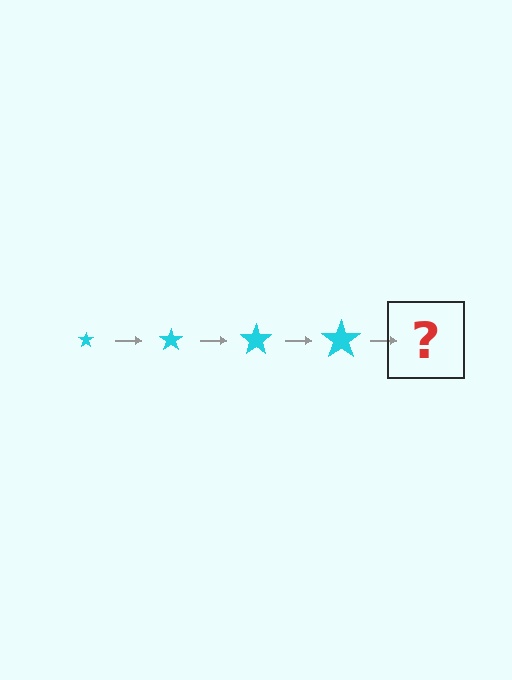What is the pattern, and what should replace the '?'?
The pattern is that the star gets progressively larger each step. The '?' should be a cyan star, larger than the previous one.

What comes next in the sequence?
The next element should be a cyan star, larger than the previous one.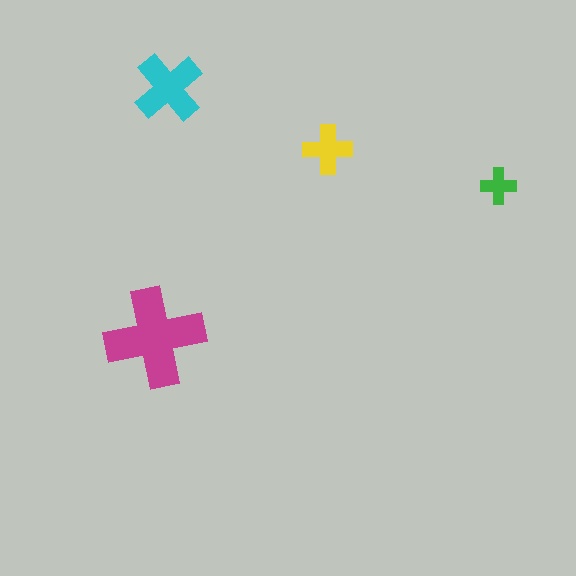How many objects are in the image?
There are 4 objects in the image.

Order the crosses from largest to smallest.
the magenta one, the cyan one, the yellow one, the green one.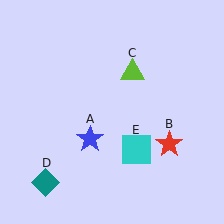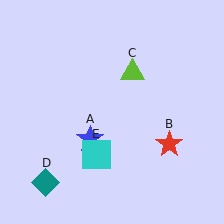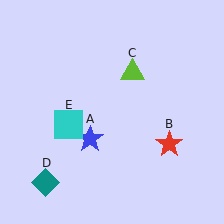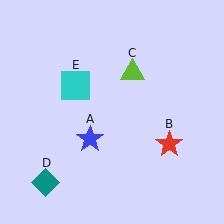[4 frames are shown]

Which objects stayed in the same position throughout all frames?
Blue star (object A) and red star (object B) and lime triangle (object C) and teal diamond (object D) remained stationary.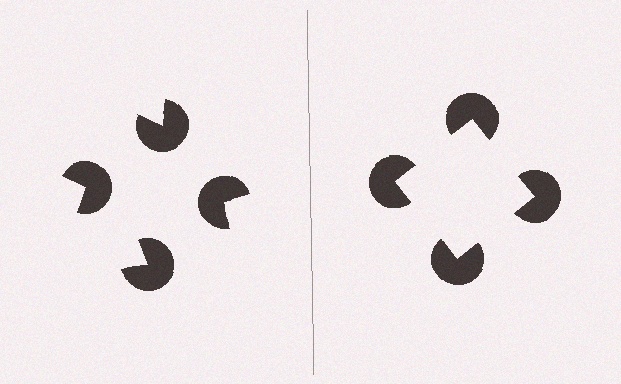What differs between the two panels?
The pac-man discs are positioned identically on both sides; only the wedge orientations differ. On the right they align to a square; on the left they are misaligned.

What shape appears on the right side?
An illusory square.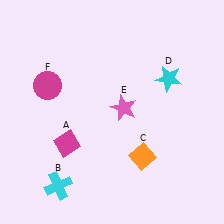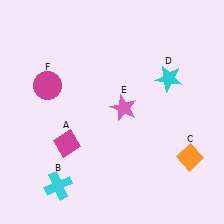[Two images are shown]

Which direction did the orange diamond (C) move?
The orange diamond (C) moved right.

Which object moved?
The orange diamond (C) moved right.